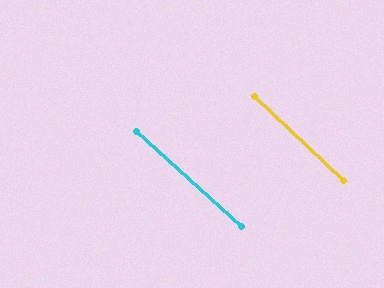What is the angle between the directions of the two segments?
Approximately 1 degree.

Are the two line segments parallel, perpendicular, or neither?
Parallel — their directions differ by only 0.7°.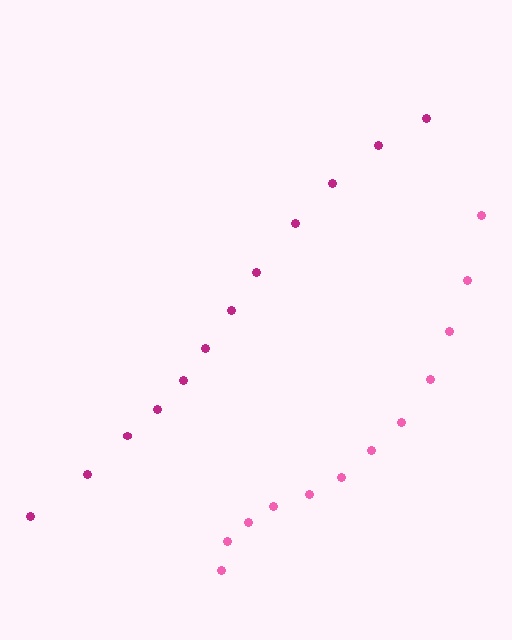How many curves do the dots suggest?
There are 2 distinct paths.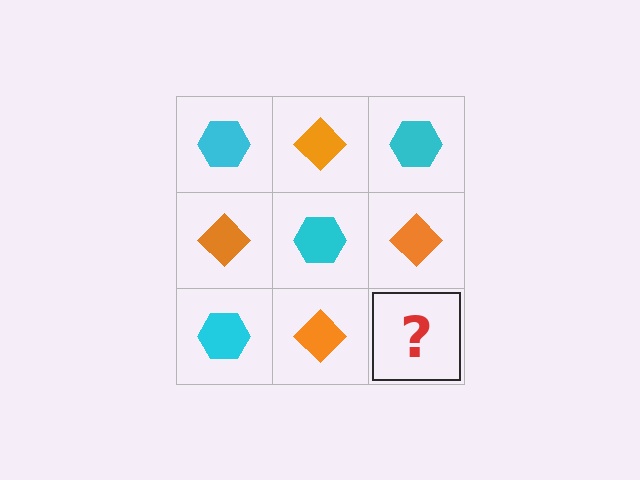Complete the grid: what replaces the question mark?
The question mark should be replaced with a cyan hexagon.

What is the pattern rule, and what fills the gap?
The rule is that it alternates cyan hexagon and orange diamond in a checkerboard pattern. The gap should be filled with a cyan hexagon.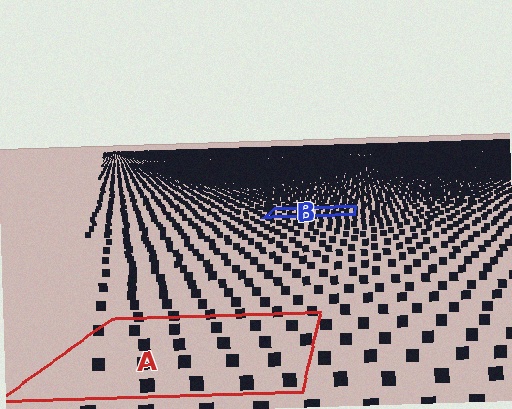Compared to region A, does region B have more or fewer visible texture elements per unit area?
Region B has more texture elements per unit area — they are packed more densely because it is farther away.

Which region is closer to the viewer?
Region A is closer. The texture elements there are larger and more spread out.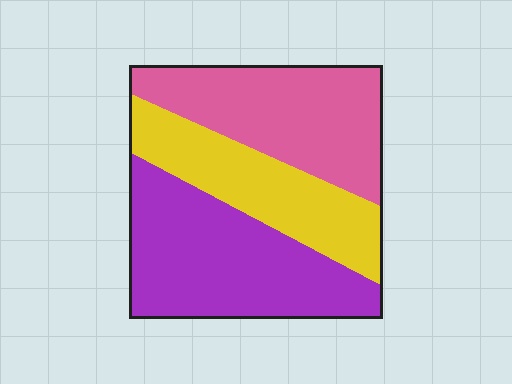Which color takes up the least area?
Yellow, at roughly 25%.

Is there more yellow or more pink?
Pink.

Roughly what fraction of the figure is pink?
Pink covers about 35% of the figure.